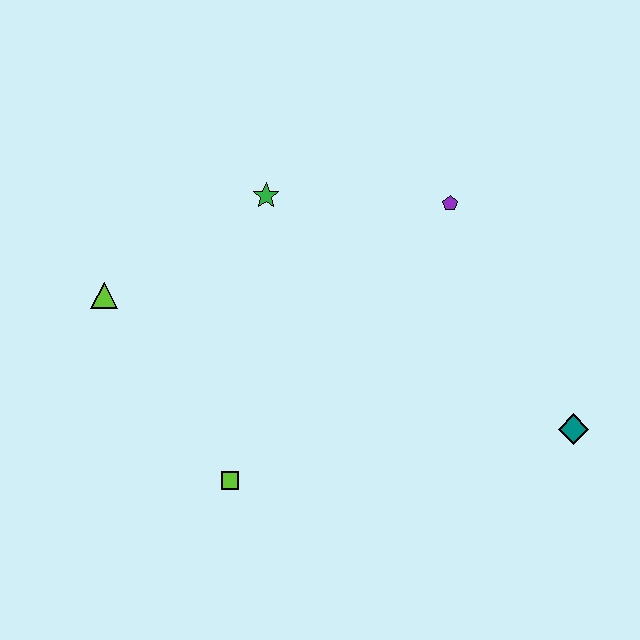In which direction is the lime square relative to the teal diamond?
The lime square is to the left of the teal diamond.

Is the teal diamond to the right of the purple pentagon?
Yes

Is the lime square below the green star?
Yes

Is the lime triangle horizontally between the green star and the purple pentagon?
No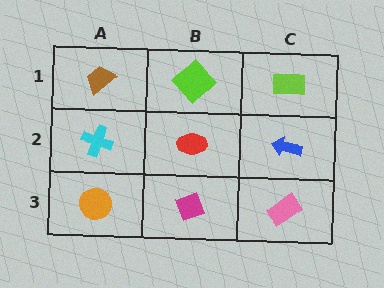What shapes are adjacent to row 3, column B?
A red ellipse (row 2, column B), an orange circle (row 3, column A), a pink rectangle (row 3, column C).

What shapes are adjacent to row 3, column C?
A blue arrow (row 2, column C), a magenta diamond (row 3, column B).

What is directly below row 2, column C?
A pink rectangle.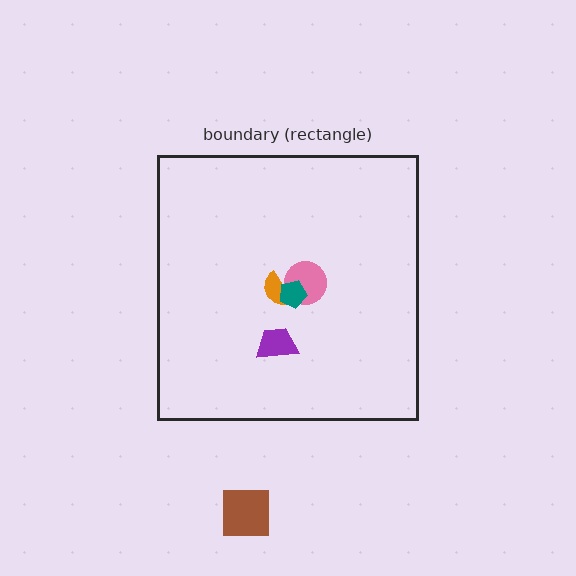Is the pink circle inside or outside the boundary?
Inside.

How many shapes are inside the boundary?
4 inside, 1 outside.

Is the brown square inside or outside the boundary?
Outside.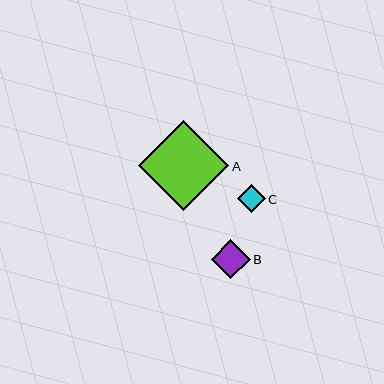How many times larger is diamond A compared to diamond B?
Diamond A is approximately 2.3 times the size of diamond B.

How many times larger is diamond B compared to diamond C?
Diamond B is approximately 1.4 times the size of diamond C.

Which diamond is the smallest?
Diamond C is the smallest with a size of approximately 28 pixels.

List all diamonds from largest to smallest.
From largest to smallest: A, B, C.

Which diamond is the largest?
Diamond A is the largest with a size of approximately 90 pixels.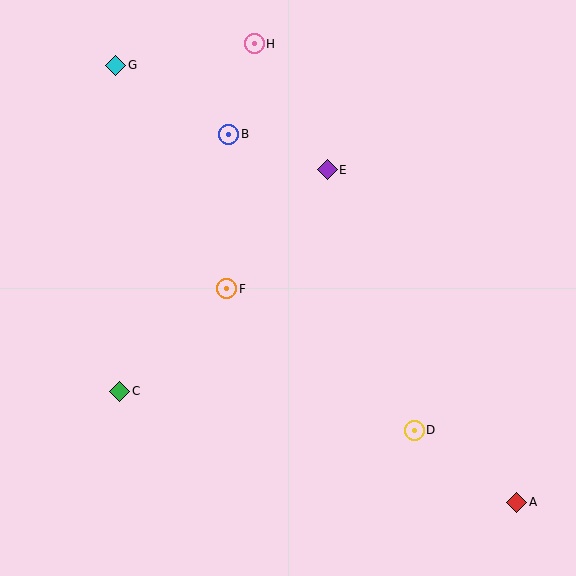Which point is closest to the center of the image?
Point F at (227, 289) is closest to the center.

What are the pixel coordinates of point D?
Point D is at (414, 430).